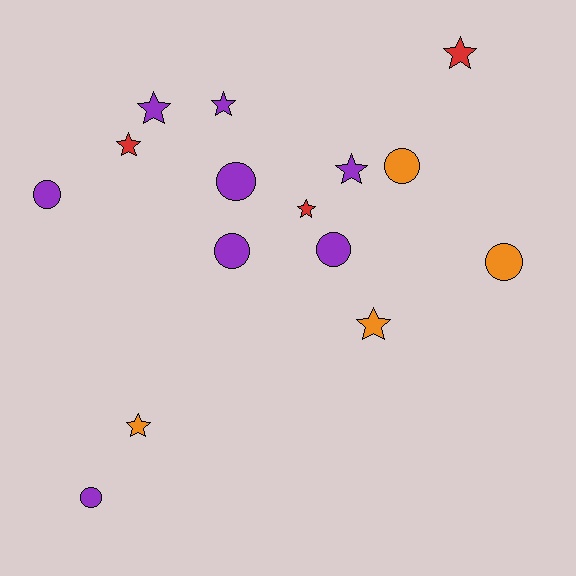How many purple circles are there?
There are 5 purple circles.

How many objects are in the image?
There are 15 objects.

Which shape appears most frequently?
Star, with 8 objects.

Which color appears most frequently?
Purple, with 8 objects.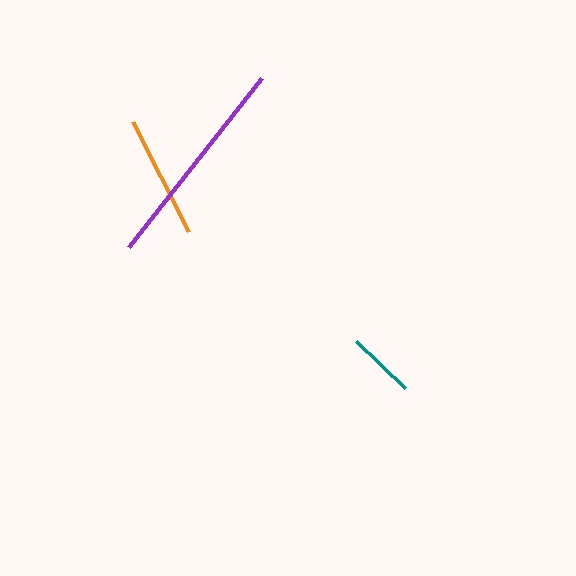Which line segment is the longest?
The purple line is the longest at approximately 215 pixels.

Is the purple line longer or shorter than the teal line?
The purple line is longer than the teal line.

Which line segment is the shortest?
The teal line is the shortest at approximately 68 pixels.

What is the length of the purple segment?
The purple segment is approximately 215 pixels long.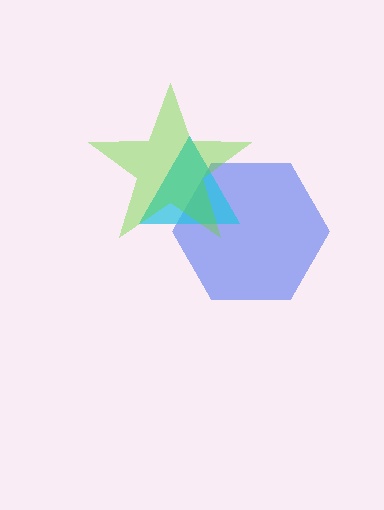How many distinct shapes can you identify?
There are 3 distinct shapes: a blue hexagon, a cyan triangle, a lime star.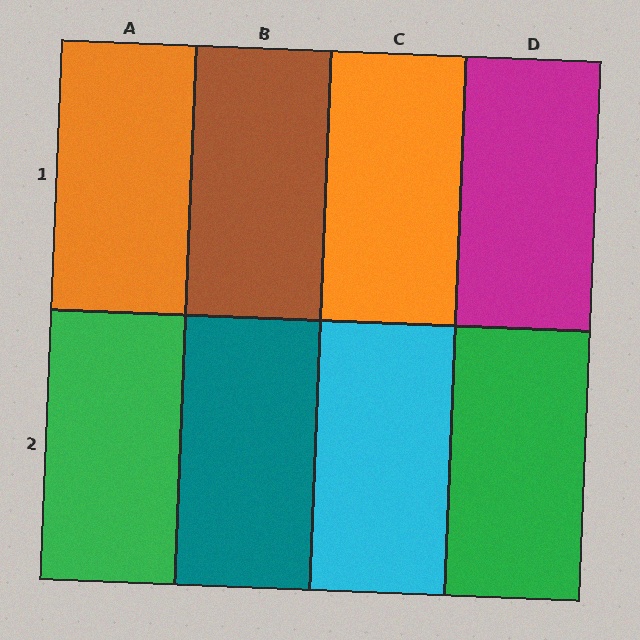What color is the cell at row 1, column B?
Brown.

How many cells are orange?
2 cells are orange.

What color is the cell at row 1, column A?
Orange.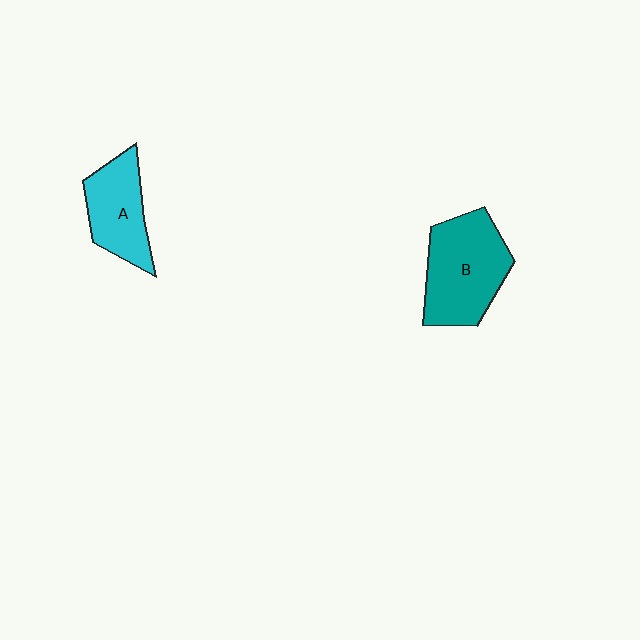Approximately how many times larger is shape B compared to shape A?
Approximately 1.4 times.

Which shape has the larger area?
Shape B (teal).